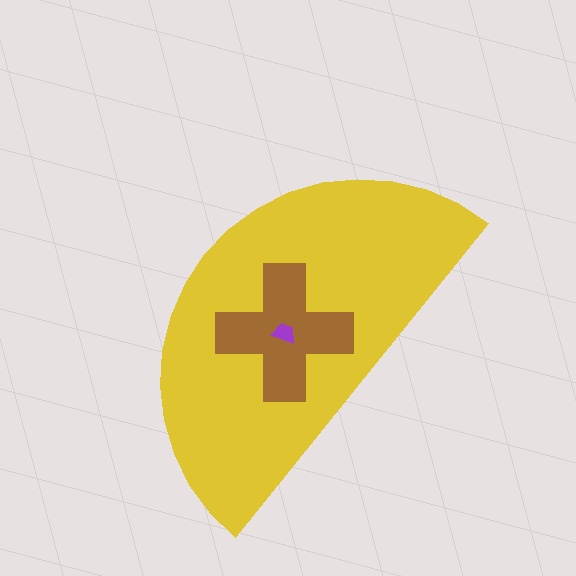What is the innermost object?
The purple trapezoid.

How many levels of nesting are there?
3.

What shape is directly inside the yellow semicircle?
The brown cross.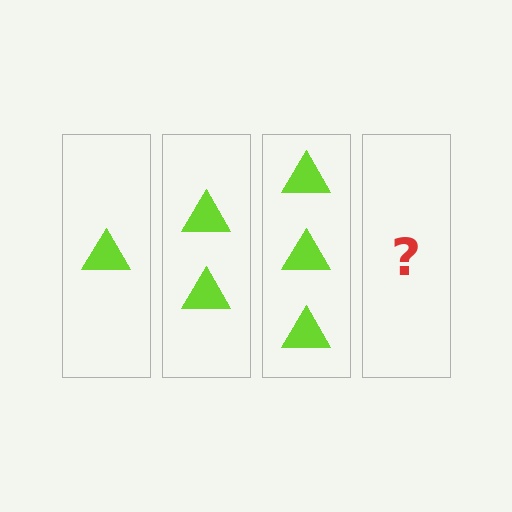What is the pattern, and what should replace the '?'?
The pattern is that each step adds one more triangle. The '?' should be 4 triangles.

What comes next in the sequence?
The next element should be 4 triangles.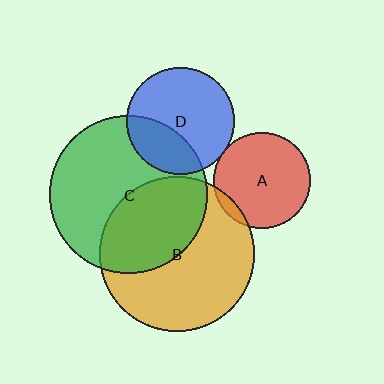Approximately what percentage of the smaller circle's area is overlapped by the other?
Approximately 30%.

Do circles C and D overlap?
Yes.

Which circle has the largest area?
Circle C (green).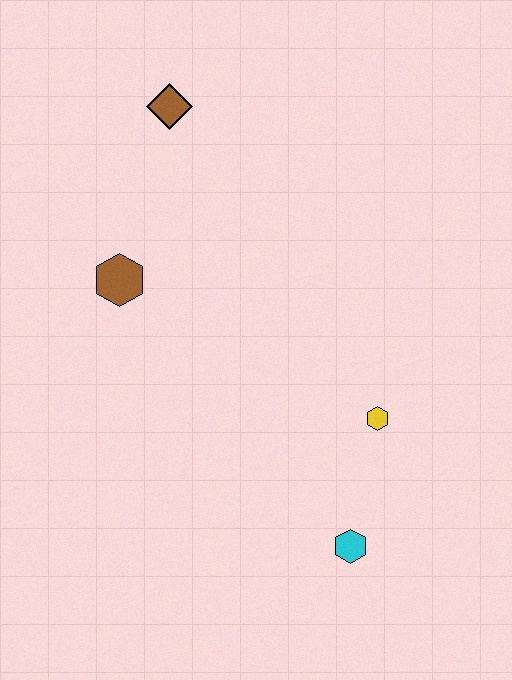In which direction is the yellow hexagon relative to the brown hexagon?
The yellow hexagon is to the right of the brown hexagon.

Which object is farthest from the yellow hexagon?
The brown diamond is farthest from the yellow hexagon.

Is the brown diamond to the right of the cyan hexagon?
No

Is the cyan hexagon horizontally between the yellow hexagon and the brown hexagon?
Yes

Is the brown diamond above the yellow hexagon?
Yes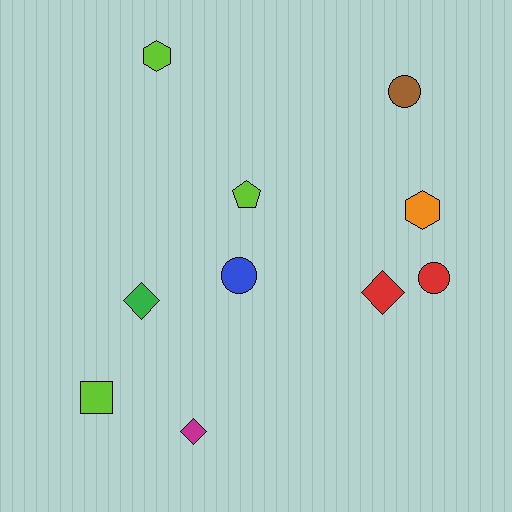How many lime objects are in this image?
There are 3 lime objects.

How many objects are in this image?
There are 10 objects.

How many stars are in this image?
There are no stars.